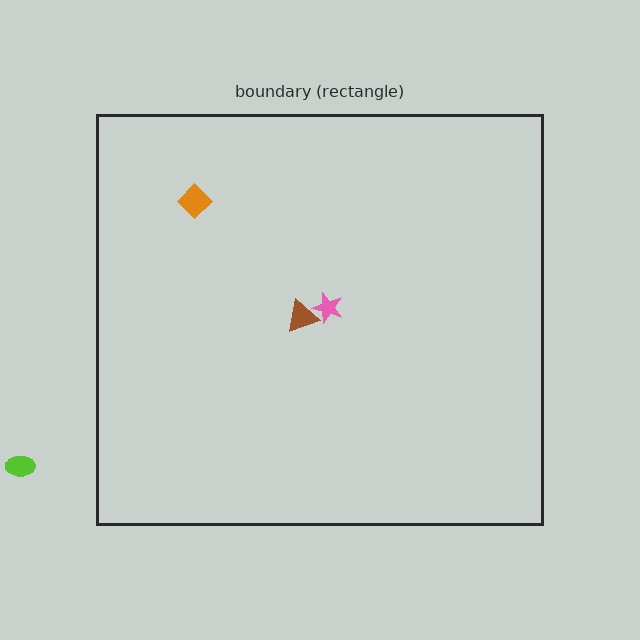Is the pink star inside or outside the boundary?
Inside.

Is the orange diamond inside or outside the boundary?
Inside.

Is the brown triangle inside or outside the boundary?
Inside.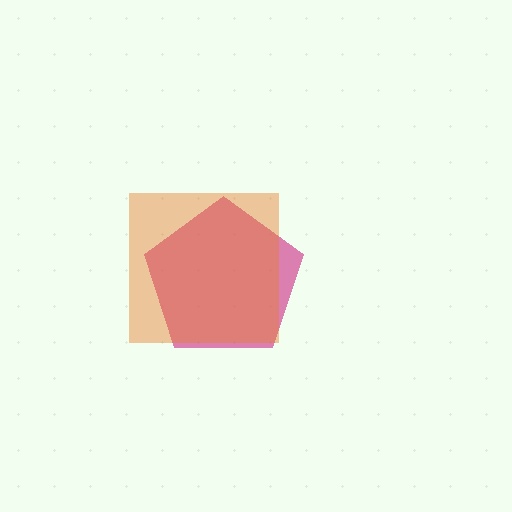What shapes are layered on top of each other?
The layered shapes are: a magenta pentagon, an orange square.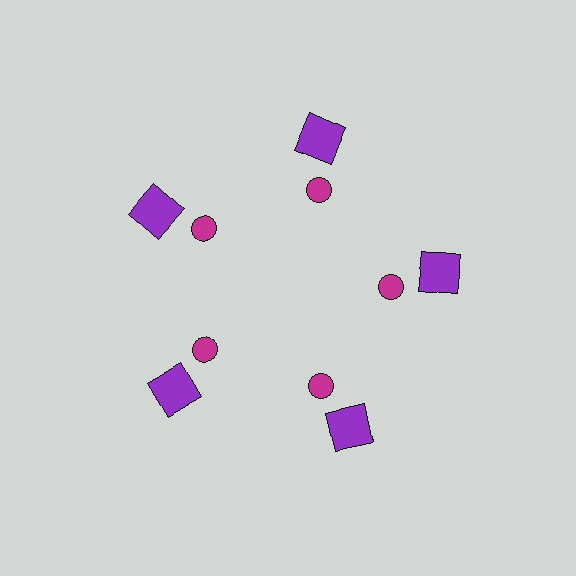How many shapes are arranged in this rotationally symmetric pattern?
There are 10 shapes, arranged in 5 groups of 2.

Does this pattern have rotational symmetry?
Yes, this pattern has 5-fold rotational symmetry. It looks the same after rotating 72 degrees around the center.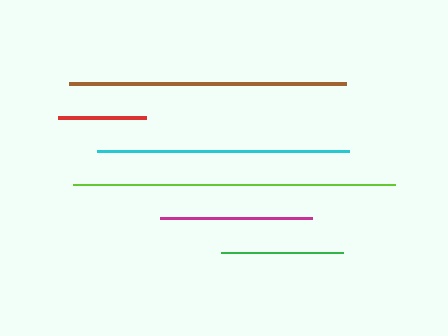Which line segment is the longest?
The lime line is the longest at approximately 323 pixels.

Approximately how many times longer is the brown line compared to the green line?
The brown line is approximately 2.3 times the length of the green line.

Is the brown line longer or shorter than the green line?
The brown line is longer than the green line.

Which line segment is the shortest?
The red line is the shortest at approximately 89 pixels.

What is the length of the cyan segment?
The cyan segment is approximately 253 pixels long.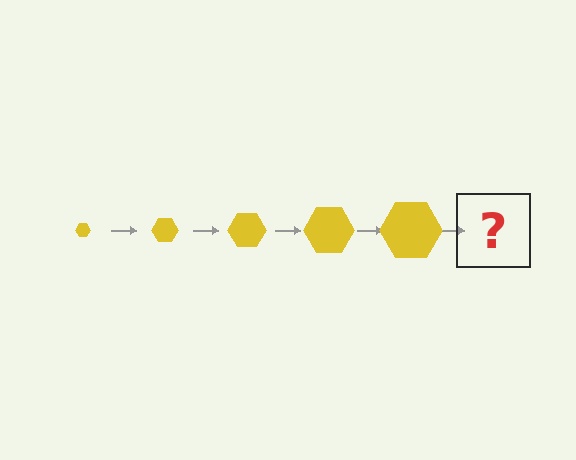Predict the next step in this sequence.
The next step is a yellow hexagon, larger than the previous one.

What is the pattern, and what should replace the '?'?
The pattern is that the hexagon gets progressively larger each step. The '?' should be a yellow hexagon, larger than the previous one.